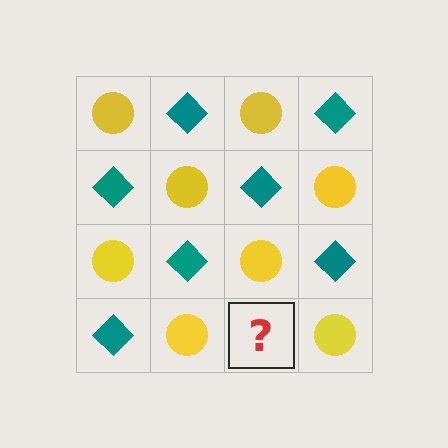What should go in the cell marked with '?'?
The missing cell should contain a teal diamond.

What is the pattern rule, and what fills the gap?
The rule is that it alternates yellow circle and teal diamond in a checkerboard pattern. The gap should be filled with a teal diamond.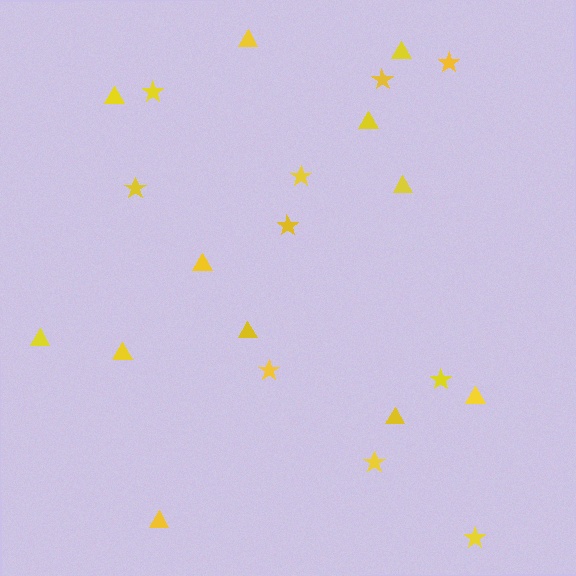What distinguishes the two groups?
There are 2 groups: one group of triangles (12) and one group of stars (10).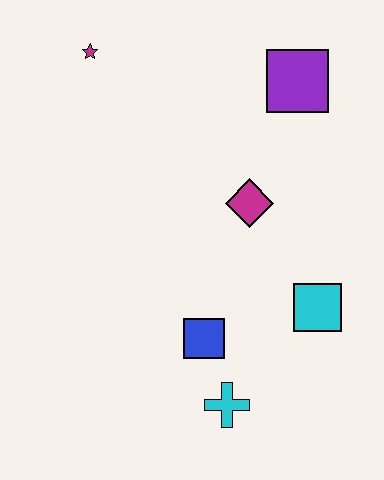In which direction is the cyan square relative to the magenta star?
The cyan square is below the magenta star.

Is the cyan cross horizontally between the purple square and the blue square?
Yes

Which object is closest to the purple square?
The magenta diamond is closest to the purple square.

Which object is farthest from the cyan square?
The magenta star is farthest from the cyan square.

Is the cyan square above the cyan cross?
Yes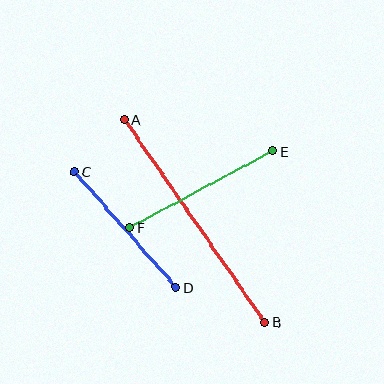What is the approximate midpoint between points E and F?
The midpoint is at approximately (201, 189) pixels.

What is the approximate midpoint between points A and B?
The midpoint is at approximately (195, 221) pixels.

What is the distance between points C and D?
The distance is approximately 155 pixels.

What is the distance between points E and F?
The distance is approximately 162 pixels.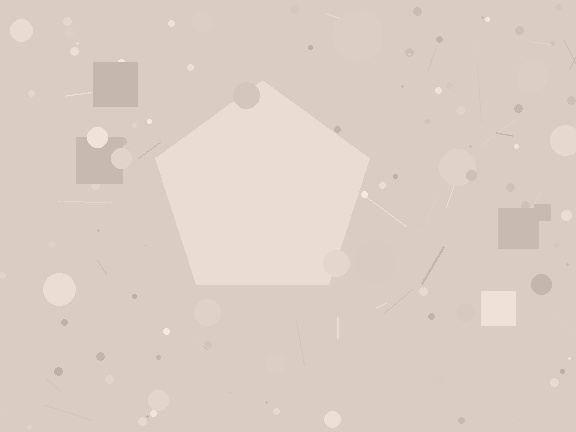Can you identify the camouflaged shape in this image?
The camouflaged shape is a pentagon.